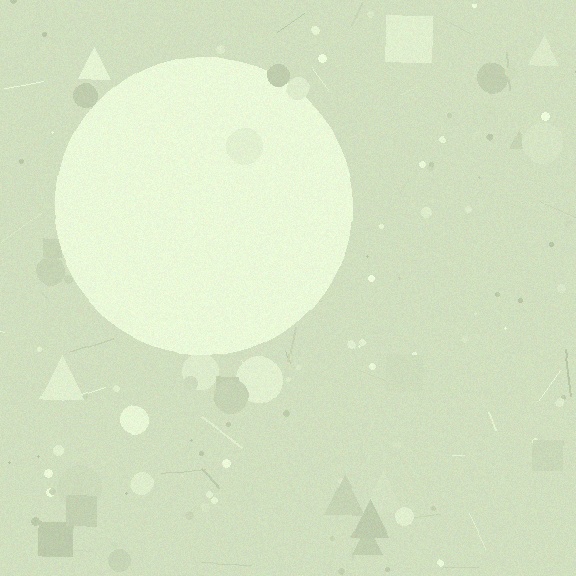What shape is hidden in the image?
A circle is hidden in the image.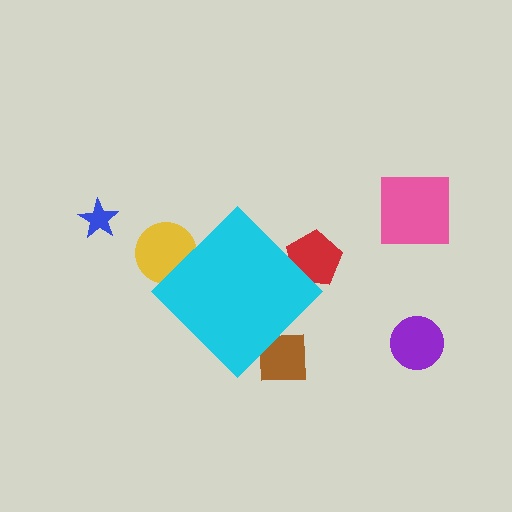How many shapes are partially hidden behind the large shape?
3 shapes are partially hidden.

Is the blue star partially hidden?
No, the blue star is fully visible.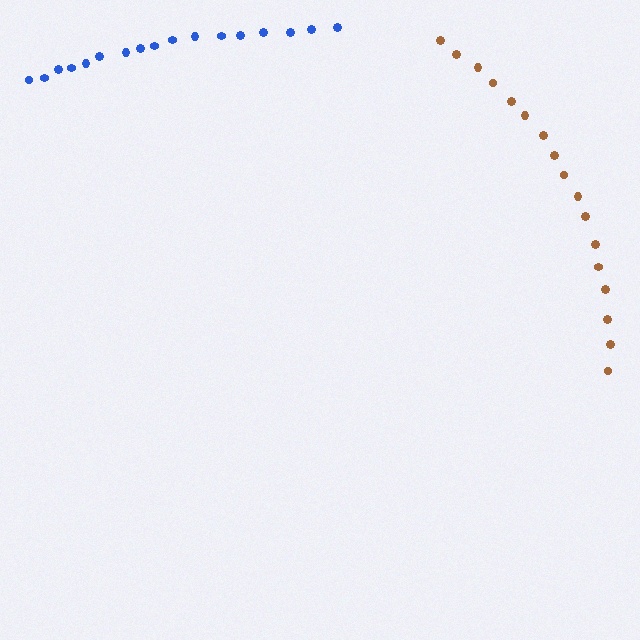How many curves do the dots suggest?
There are 2 distinct paths.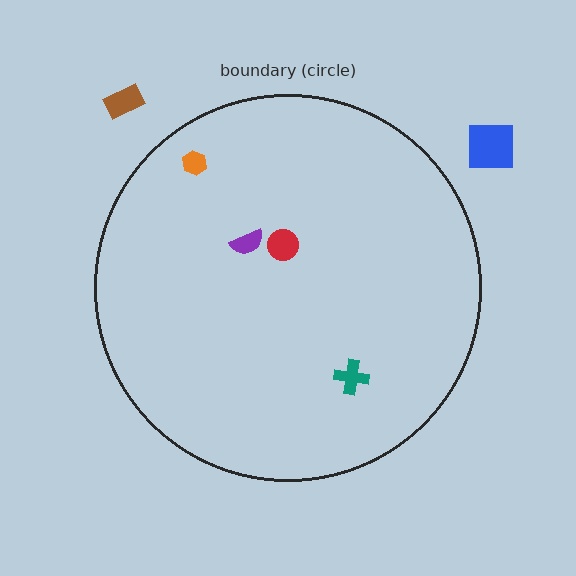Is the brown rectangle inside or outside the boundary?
Outside.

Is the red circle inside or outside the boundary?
Inside.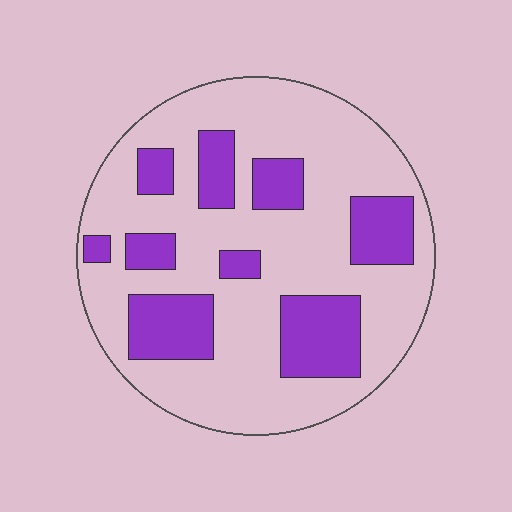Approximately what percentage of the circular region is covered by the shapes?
Approximately 30%.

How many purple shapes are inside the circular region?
9.